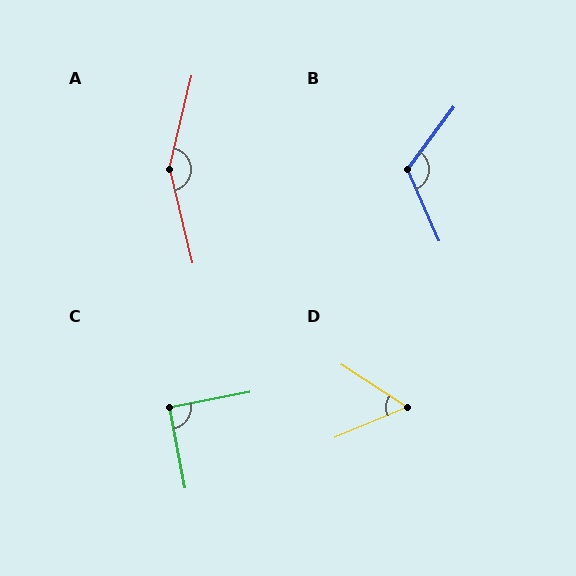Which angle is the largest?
A, at approximately 153 degrees.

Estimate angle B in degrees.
Approximately 119 degrees.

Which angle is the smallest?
D, at approximately 56 degrees.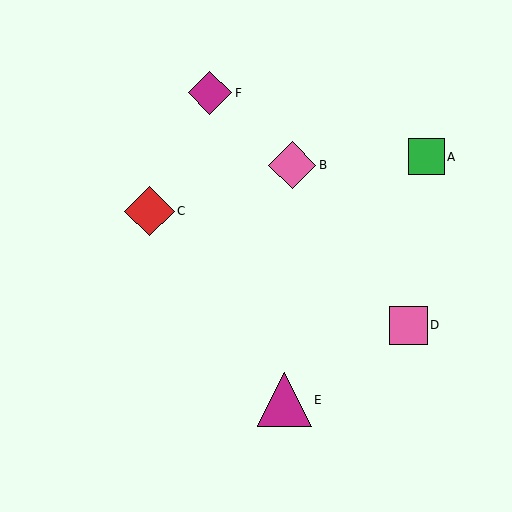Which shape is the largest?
The magenta triangle (labeled E) is the largest.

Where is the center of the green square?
The center of the green square is at (426, 157).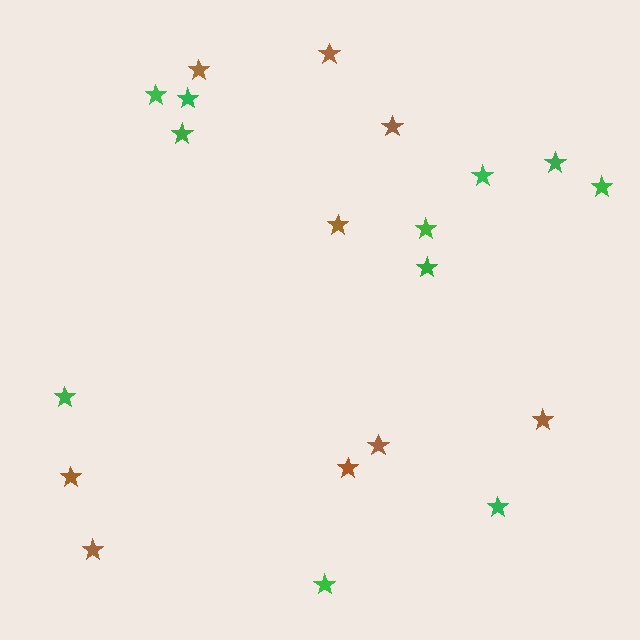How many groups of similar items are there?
There are 2 groups: one group of brown stars (9) and one group of green stars (11).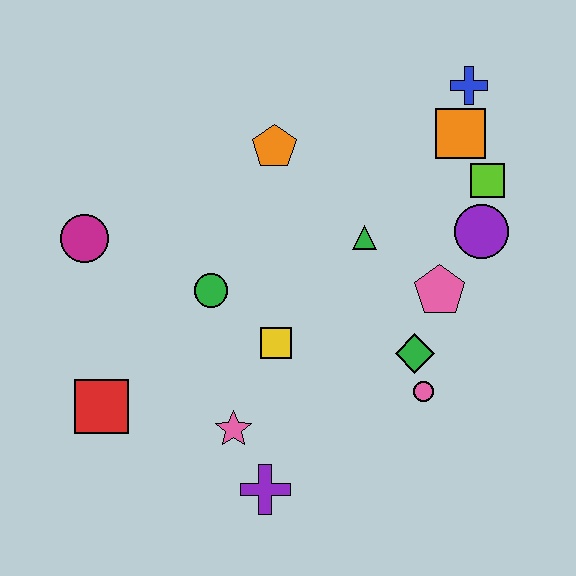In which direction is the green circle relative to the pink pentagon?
The green circle is to the left of the pink pentagon.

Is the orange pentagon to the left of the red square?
No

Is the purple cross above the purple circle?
No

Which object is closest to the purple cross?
The pink star is closest to the purple cross.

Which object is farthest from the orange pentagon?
The purple cross is farthest from the orange pentagon.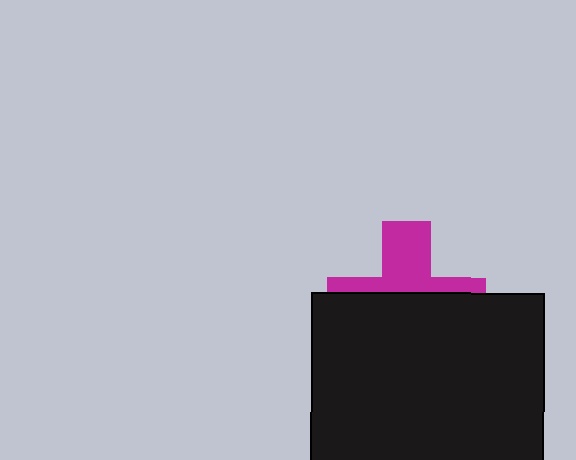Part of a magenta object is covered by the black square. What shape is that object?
It is a cross.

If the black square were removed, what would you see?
You would see the complete magenta cross.